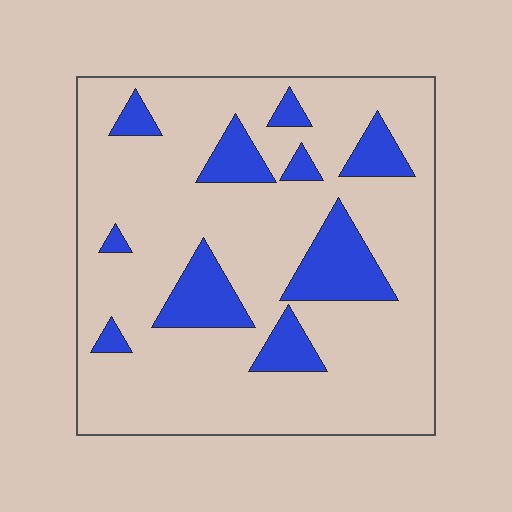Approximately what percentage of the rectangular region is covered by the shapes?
Approximately 20%.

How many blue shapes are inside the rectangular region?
10.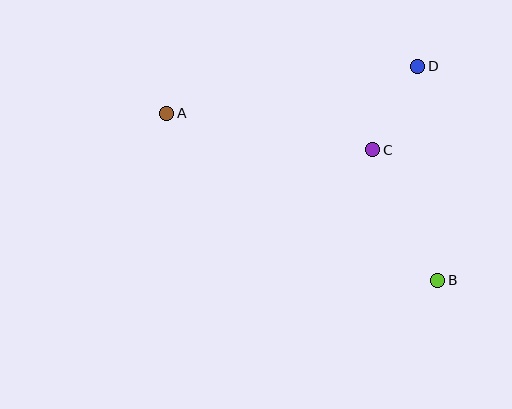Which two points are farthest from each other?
Points A and B are farthest from each other.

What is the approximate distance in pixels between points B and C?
The distance between B and C is approximately 146 pixels.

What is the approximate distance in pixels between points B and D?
The distance between B and D is approximately 215 pixels.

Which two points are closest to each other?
Points C and D are closest to each other.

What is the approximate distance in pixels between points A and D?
The distance between A and D is approximately 255 pixels.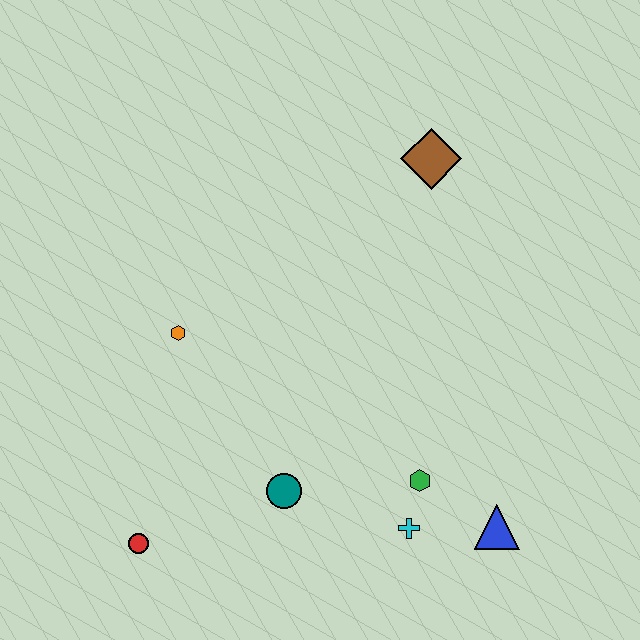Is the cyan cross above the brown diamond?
No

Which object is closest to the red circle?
The teal circle is closest to the red circle.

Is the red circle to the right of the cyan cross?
No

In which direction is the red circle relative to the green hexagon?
The red circle is to the left of the green hexagon.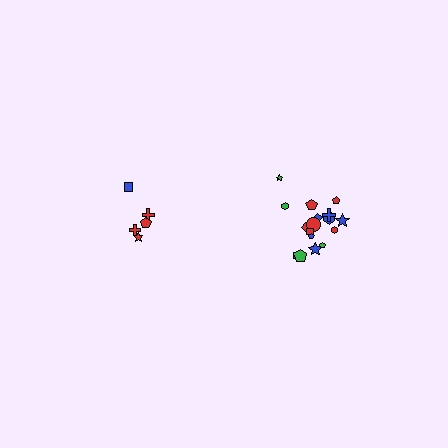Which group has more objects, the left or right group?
The right group.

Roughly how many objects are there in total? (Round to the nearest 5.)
Roughly 25 objects in total.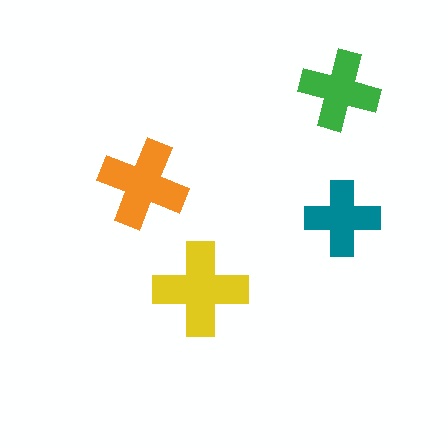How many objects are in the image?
There are 4 objects in the image.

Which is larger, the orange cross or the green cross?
The orange one.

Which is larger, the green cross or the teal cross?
The green one.